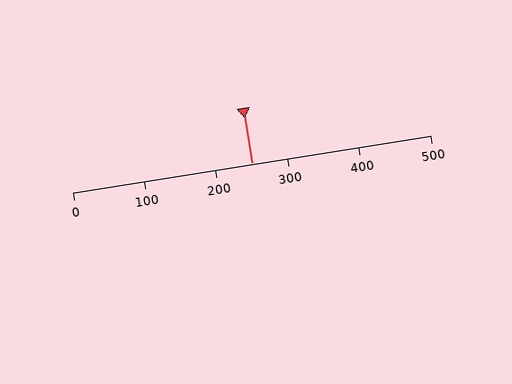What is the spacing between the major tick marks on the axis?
The major ticks are spaced 100 apart.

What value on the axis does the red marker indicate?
The marker indicates approximately 250.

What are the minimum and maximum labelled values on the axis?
The axis runs from 0 to 500.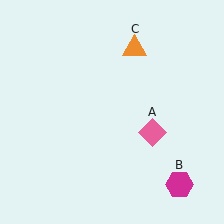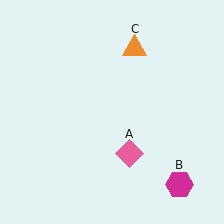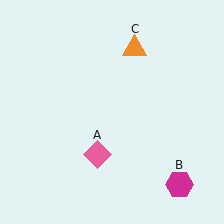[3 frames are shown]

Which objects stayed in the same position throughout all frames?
Magenta hexagon (object B) and orange triangle (object C) remained stationary.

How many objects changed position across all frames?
1 object changed position: pink diamond (object A).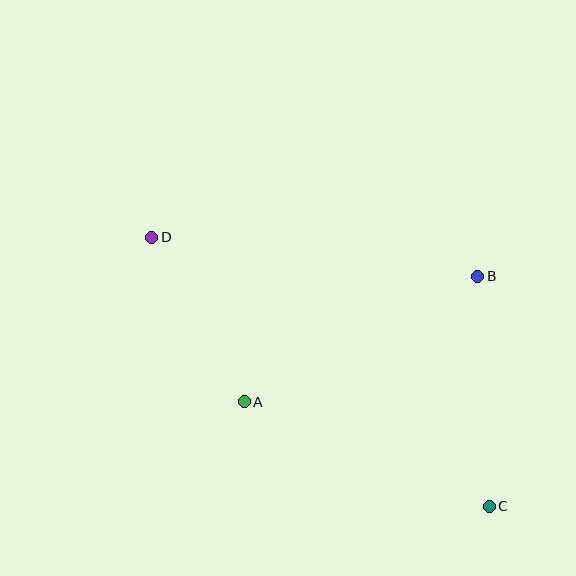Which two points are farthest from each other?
Points C and D are farthest from each other.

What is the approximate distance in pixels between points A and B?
The distance between A and B is approximately 265 pixels.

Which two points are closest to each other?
Points A and D are closest to each other.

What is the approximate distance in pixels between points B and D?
The distance between B and D is approximately 328 pixels.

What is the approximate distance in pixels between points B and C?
The distance between B and C is approximately 231 pixels.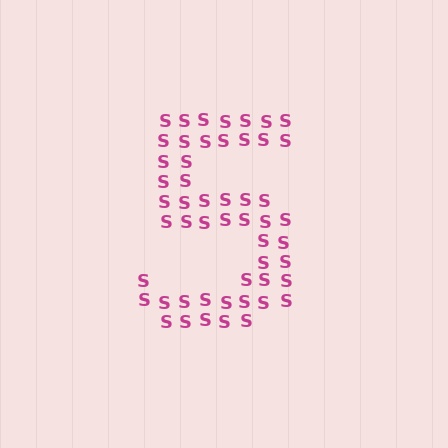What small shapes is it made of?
It is made of small letter S's.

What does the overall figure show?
The overall figure shows the digit 5.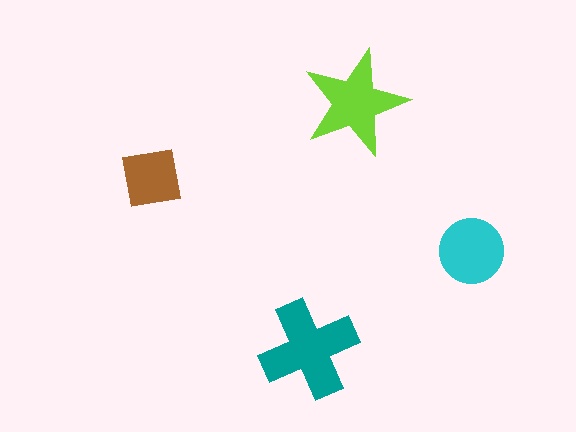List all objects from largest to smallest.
The teal cross, the lime star, the cyan circle, the brown square.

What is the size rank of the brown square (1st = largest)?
4th.